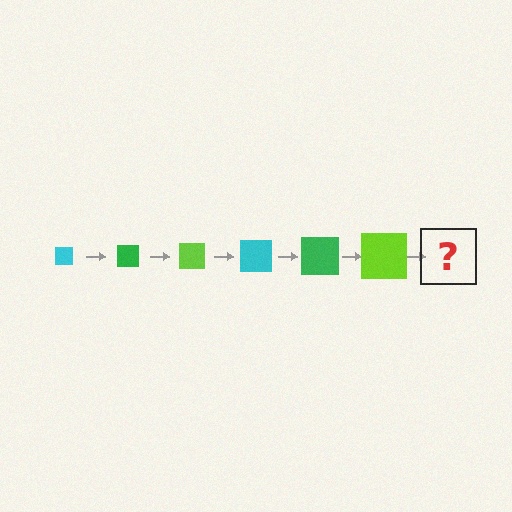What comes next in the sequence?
The next element should be a cyan square, larger than the previous one.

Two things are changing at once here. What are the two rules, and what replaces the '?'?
The two rules are that the square grows larger each step and the color cycles through cyan, green, and lime. The '?' should be a cyan square, larger than the previous one.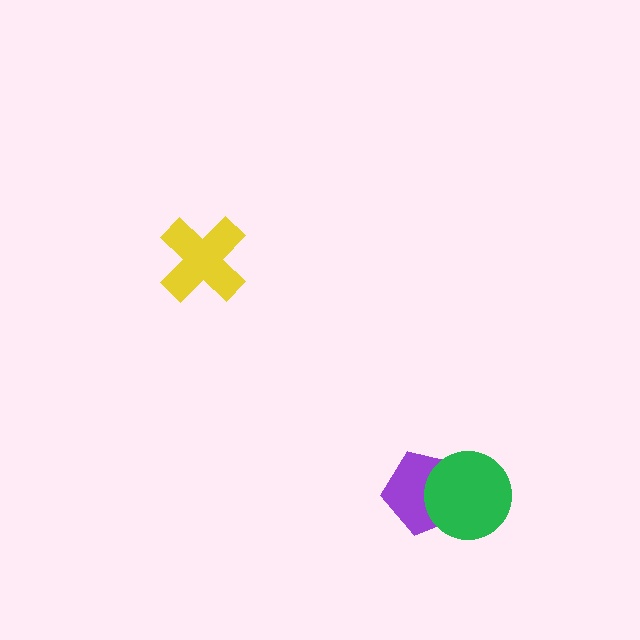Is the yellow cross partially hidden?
No, no other shape covers it.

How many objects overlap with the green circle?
1 object overlaps with the green circle.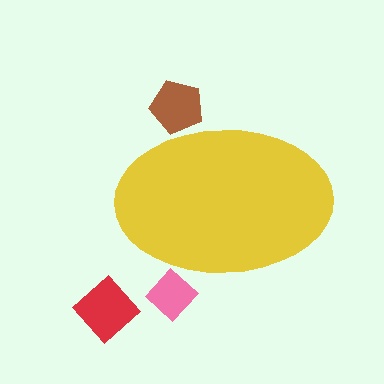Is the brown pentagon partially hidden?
Yes, the brown pentagon is partially hidden behind the yellow ellipse.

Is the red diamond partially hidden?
No, the red diamond is fully visible.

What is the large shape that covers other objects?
A yellow ellipse.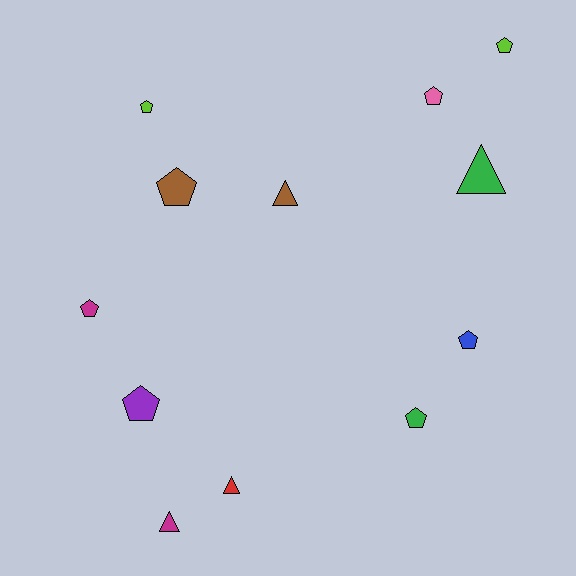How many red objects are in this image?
There is 1 red object.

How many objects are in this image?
There are 12 objects.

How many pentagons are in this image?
There are 8 pentagons.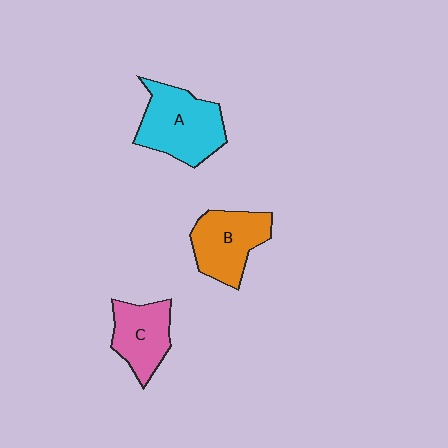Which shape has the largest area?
Shape A (cyan).